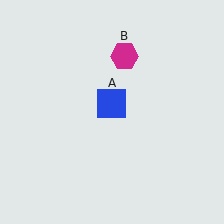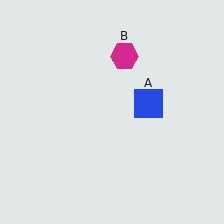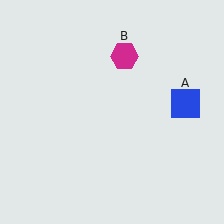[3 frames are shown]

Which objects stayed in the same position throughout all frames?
Magenta hexagon (object B) remained stationary.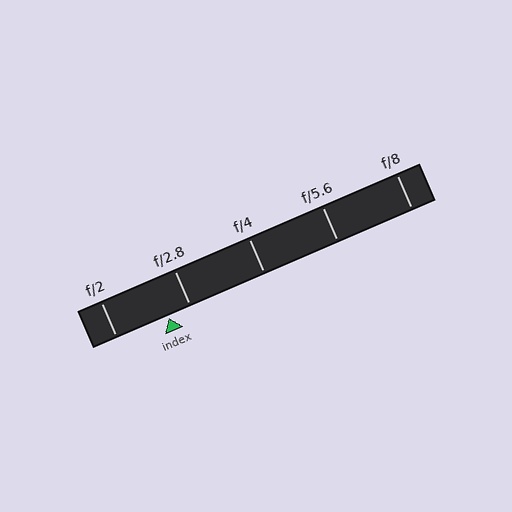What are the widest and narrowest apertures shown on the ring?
The widest aperture shown is f/2 and the narrowest is f/8.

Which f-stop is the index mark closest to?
The index mark is closest to f/2.8.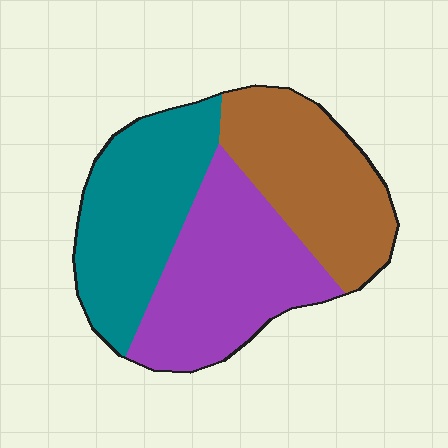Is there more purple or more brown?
Purple.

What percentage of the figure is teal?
Teal covers 33% of the figure.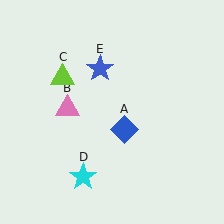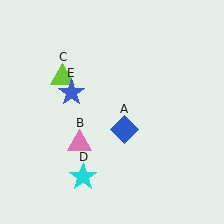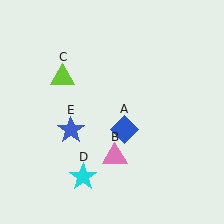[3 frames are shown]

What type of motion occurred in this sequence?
The pink triangle (object B), blue star (object E) rotated counterclockwise around the center of the scene.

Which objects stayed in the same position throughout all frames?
Blue diamond (object A) and lime triangle (object C) and cyan star (object D) remained stationary.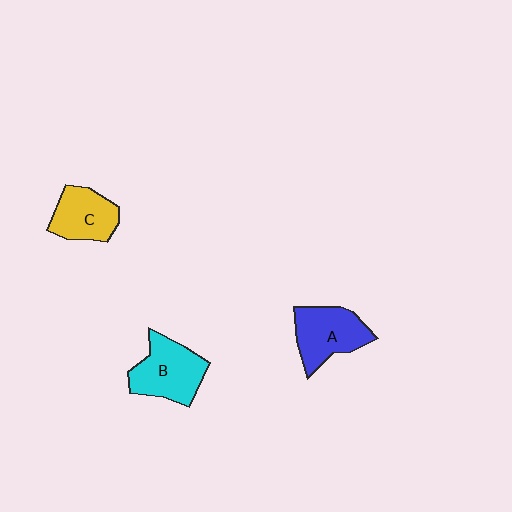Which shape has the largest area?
Shape B (cyan).